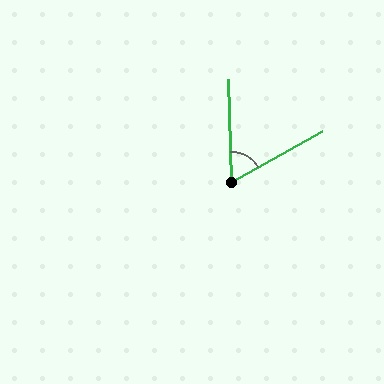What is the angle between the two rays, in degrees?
Approximately 63 degrees.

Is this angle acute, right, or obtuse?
It is acute.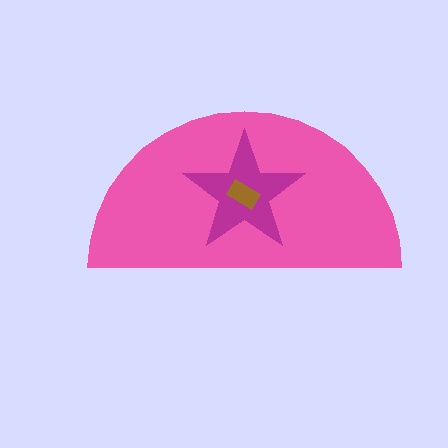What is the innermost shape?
The brown rectangle.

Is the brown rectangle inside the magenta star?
Yes.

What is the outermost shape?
The pink semicircle.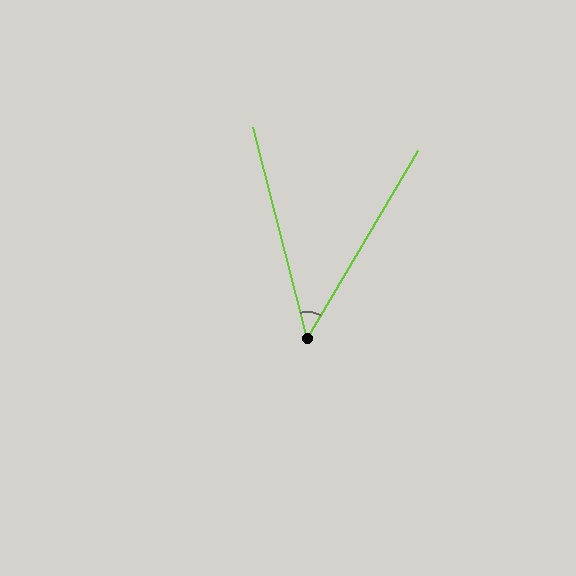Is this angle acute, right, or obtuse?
It is acute.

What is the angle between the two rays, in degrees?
Approximately 45 degrees.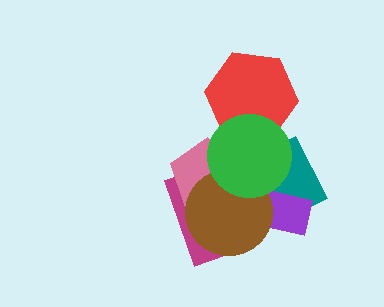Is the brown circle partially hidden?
Yes, it is partially covered by another shape.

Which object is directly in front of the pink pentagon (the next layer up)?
The brown circle is directly in front of the pink pentagon.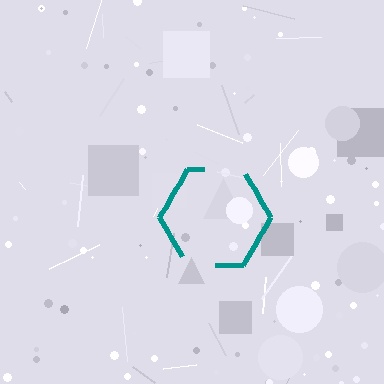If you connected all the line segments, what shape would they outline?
They would outline a hexagon.